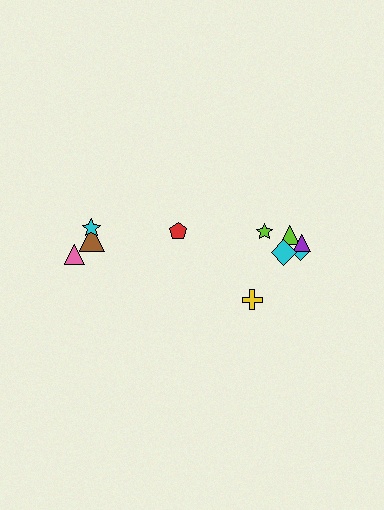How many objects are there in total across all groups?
There are 10 objects.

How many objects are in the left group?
There are 4 objects.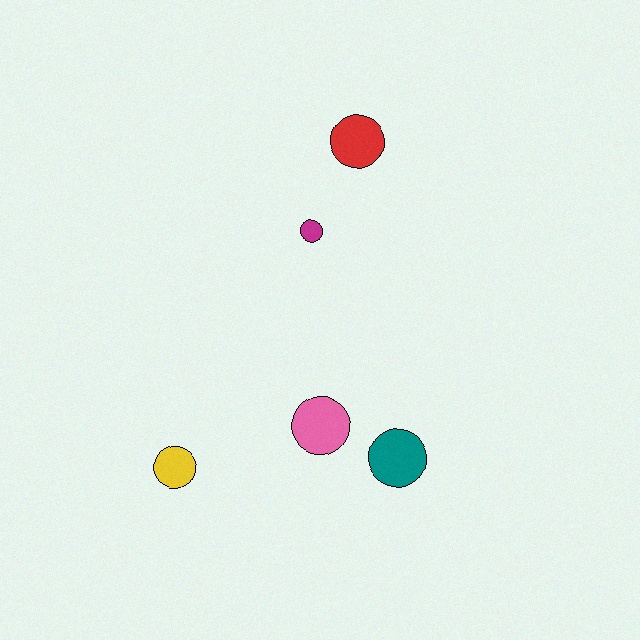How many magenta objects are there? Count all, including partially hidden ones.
There is 1 magenta object.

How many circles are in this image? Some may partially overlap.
There are 5 circles.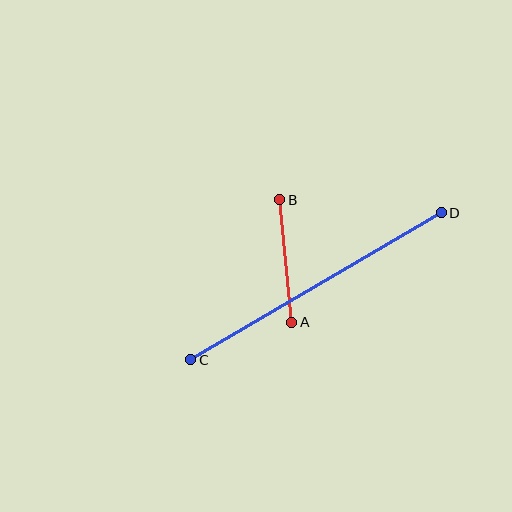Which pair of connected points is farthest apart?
Points C and D are farthest apart.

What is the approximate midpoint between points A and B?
The midpoint is at approximately (286, 261) pixels.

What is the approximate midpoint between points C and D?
The midpoint is at approximately (316, 286) pixels.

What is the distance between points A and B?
The distance is approximately 123 pixels.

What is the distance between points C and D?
The distance is approximately 291 pixels.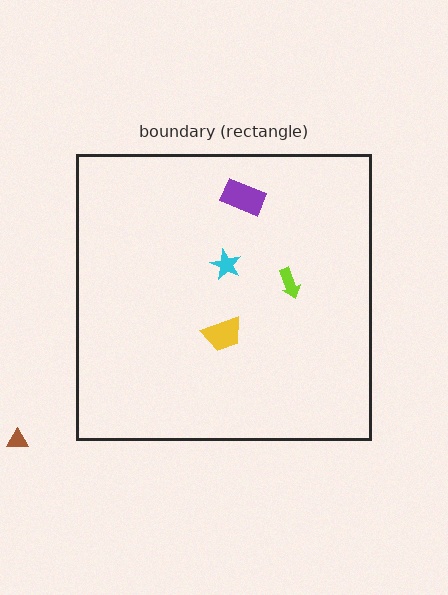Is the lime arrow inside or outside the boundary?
Inside.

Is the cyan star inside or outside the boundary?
Inside.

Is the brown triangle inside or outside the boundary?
Outside.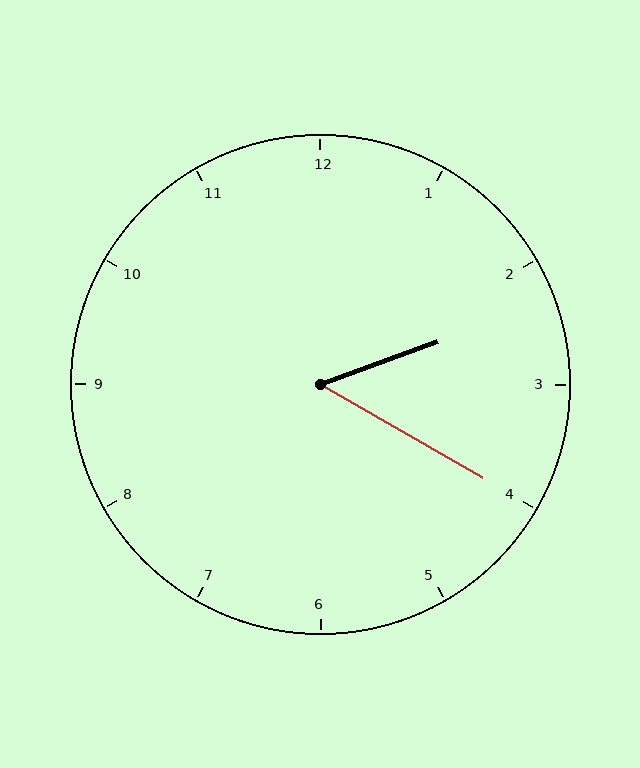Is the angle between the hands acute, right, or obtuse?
It is acute.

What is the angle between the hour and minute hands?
Approximately 50 degrees.